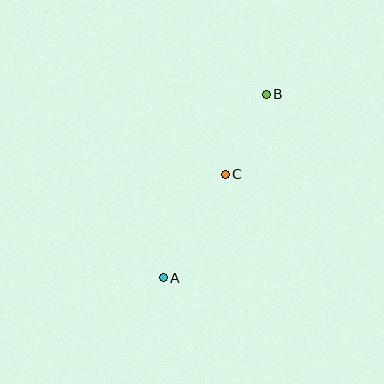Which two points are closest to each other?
Points B and C are closest to each other.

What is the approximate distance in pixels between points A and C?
The distance between A and C is approximately 120 pixels.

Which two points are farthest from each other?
Points A and B are farthest from each other.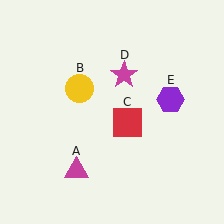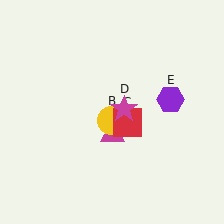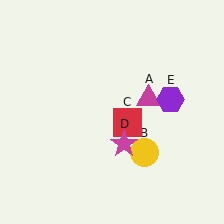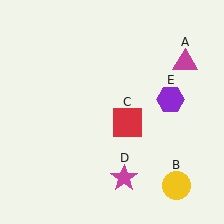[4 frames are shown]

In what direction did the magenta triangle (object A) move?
The magenta triangle (object A) moved up and to the right.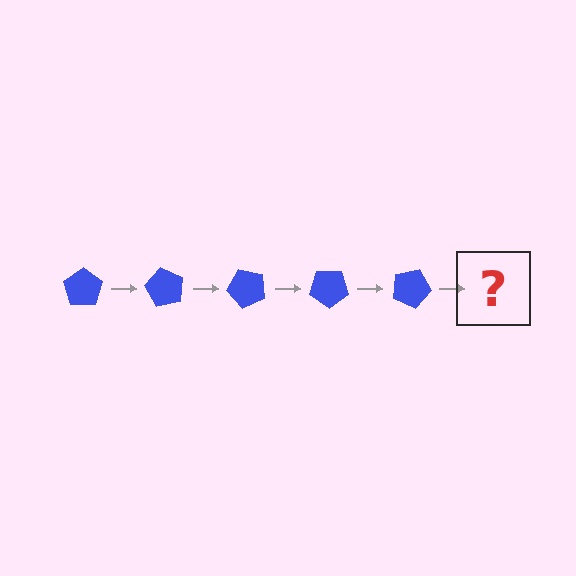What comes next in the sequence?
The next element should be a blue pentagon rotated 300 degrees.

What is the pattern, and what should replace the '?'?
The pattern is that the pentagon rotates 60 degrees each step. The '?' should be a blue pentagon rotated 300 degrees.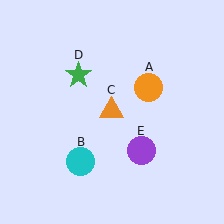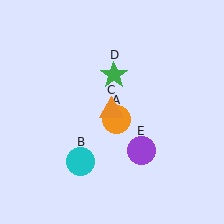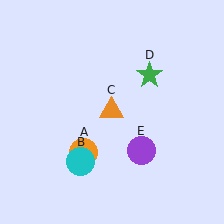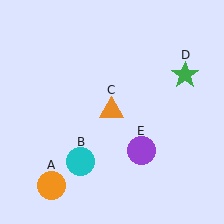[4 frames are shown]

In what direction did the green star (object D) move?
The green star (object D) moved right.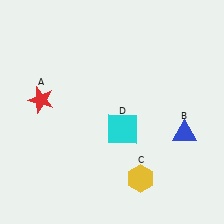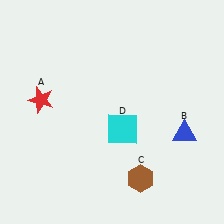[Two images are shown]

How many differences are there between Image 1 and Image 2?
There is 1 difference between the two images.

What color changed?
The hexagon (C) changed from yellow in Image 1 to brown in Image 2.